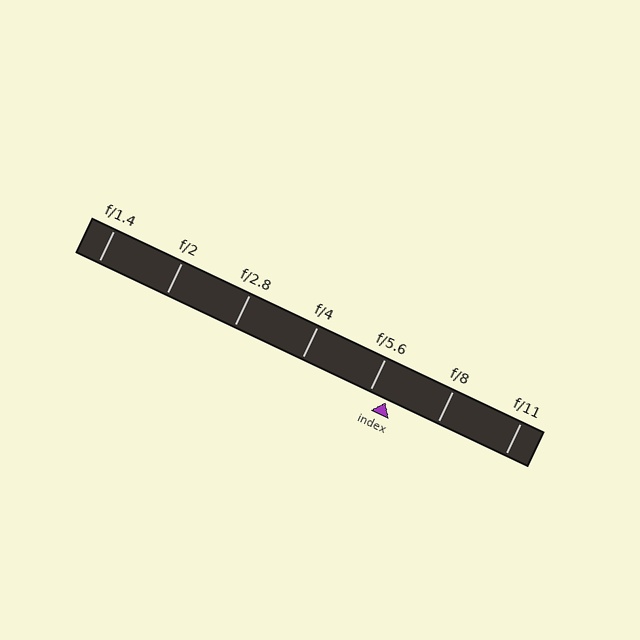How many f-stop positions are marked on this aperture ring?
There are 7 f-stop positions marked.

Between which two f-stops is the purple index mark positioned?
The index mark is between f/5.6 and f/8.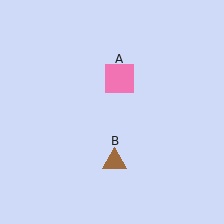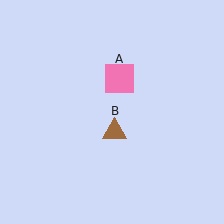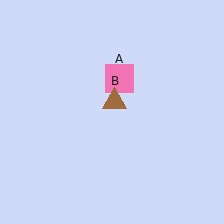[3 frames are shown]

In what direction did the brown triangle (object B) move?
The brown triangle (object B) moved up.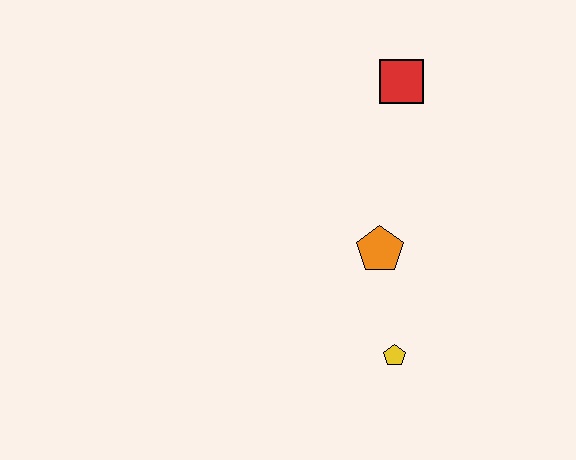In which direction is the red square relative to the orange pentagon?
The red square is above the orange pentagon.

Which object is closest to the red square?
The orange pentagon is closest to the red square.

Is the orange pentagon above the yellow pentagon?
Yes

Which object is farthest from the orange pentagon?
The red square is farthest from the orange pentagon.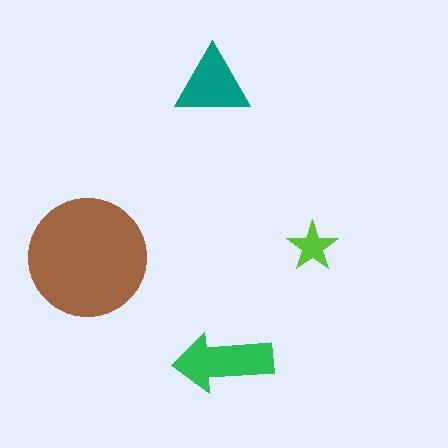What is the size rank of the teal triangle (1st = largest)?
3rd.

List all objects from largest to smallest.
The brown circle, the green arrow, the teal triangle, the lime star.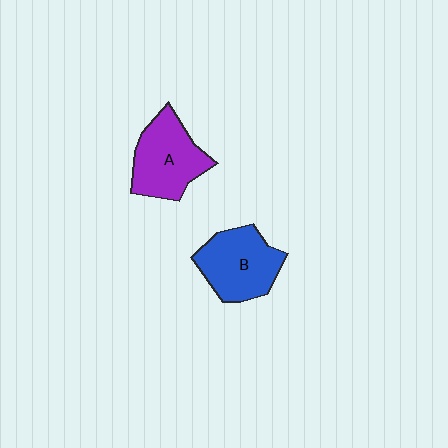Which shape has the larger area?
Shape A (purple).